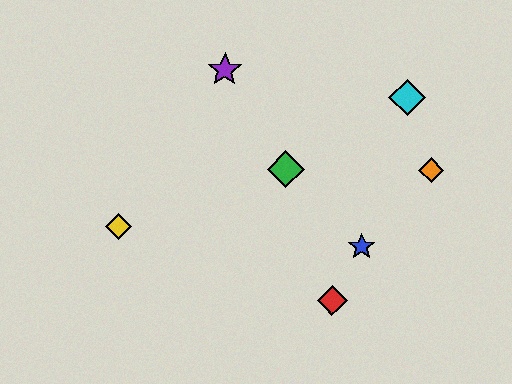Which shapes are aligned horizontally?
The green diamond, the orange diamond are aligned horizontally.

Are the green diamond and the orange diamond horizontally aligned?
Yes, both are at y≈169.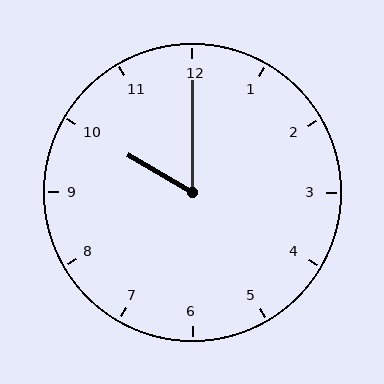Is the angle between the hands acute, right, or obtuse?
It is acute.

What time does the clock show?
10:00.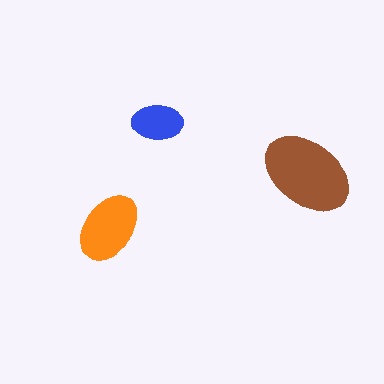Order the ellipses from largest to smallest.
the brown one, the orange one, the blue one.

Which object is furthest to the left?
The orange ellipse is leftmost.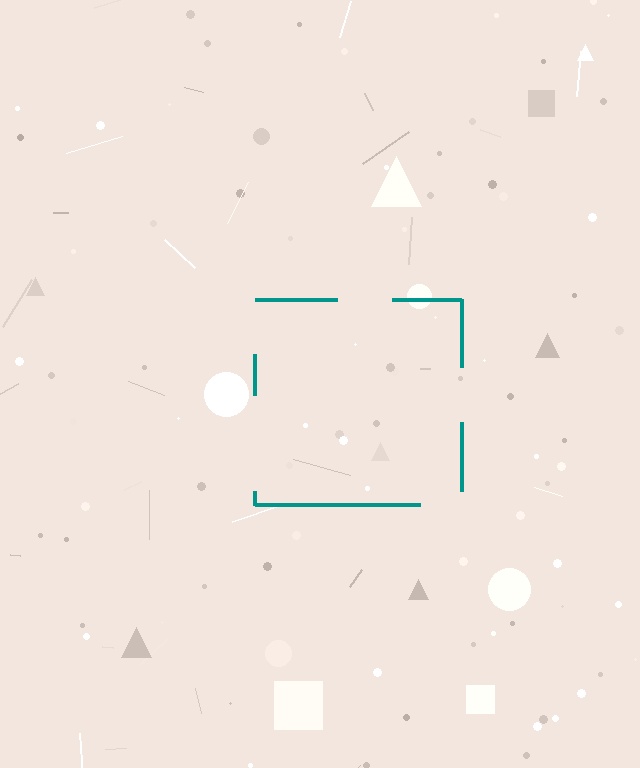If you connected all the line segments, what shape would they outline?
They would outline a square.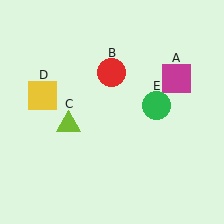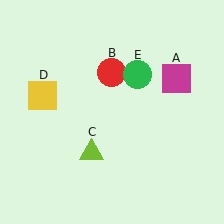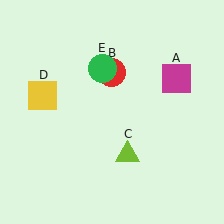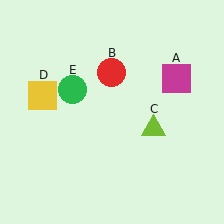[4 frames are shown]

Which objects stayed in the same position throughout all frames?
Magenta square (object A) and red circle (object B) and yellow square (object D) remained stationary.